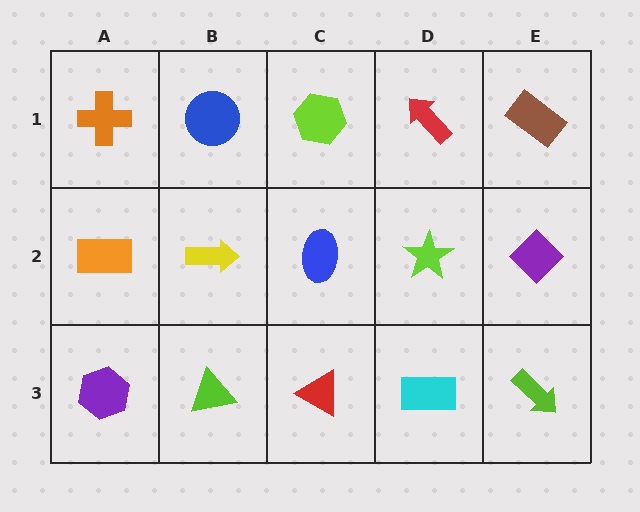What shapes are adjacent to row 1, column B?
A yellow arrow (row 2, column B), an orange cross (row 1, column A), a lime hexagon (row 1, column C).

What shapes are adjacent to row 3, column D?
A lime star (row 2, column D), a red triangle (row 3, column C), a lime arrow (row 3, column E).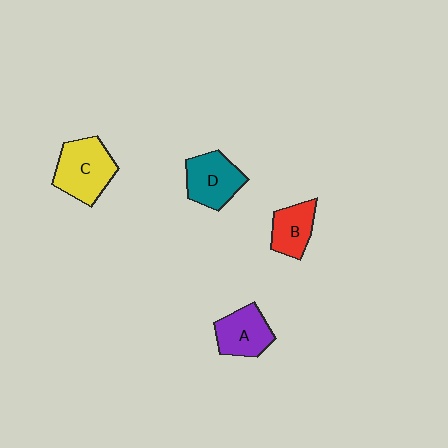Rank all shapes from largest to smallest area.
From largest to smallest: C (yellow), D (teal), A (purple), B (red).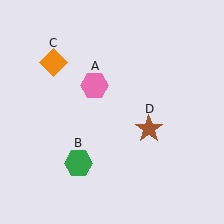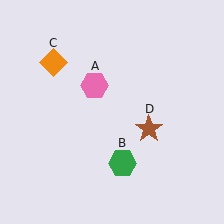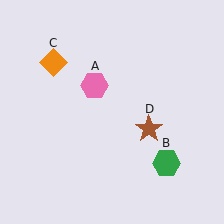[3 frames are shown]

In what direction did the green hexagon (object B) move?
The green hexagon (object B) moved right.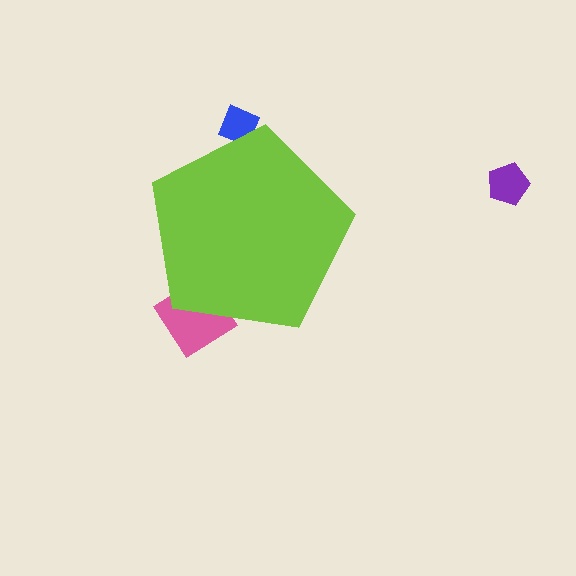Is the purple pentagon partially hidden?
No, the purple pentagon is fully visible.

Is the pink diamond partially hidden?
Yes, the pink diamond is partially hidden behind the lime pentagon.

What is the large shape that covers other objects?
A lime pentagon.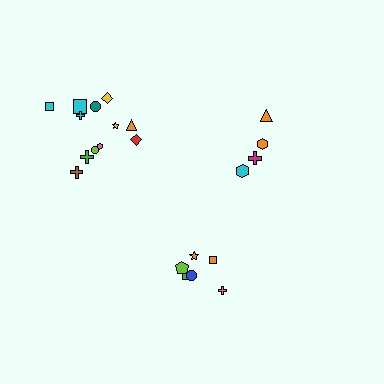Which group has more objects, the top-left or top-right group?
The top-left group.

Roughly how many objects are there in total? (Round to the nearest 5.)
Roughly 20 objects in total.